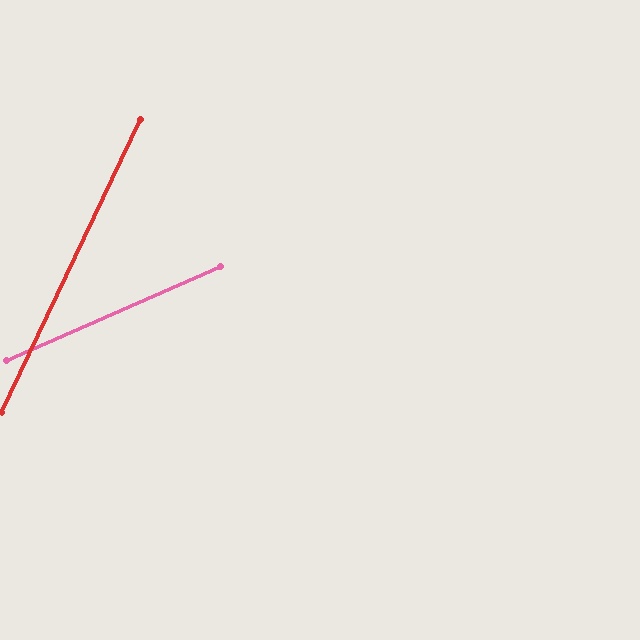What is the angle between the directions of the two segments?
Approximately 41 degrees.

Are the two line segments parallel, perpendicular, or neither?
Neither parallel nor perpendicular — they differ by about 41°.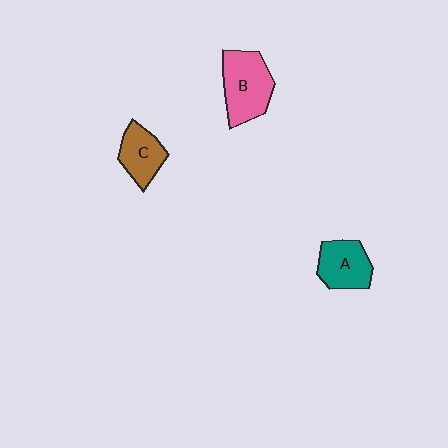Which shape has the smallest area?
Shape C (brown).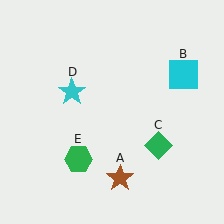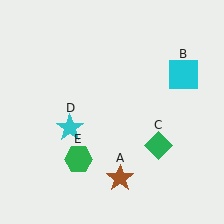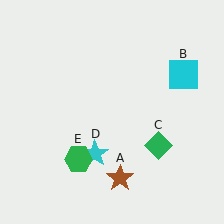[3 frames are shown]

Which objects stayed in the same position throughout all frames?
Brown star (object A) and cyan square (object B) and green diamond (object C) and green hexagon (object E) remained stationary.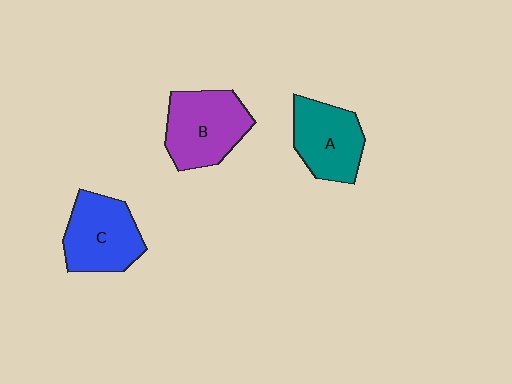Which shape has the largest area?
Shape B (purple).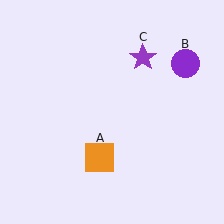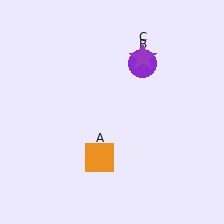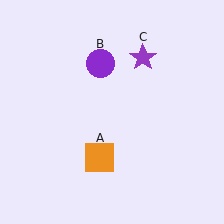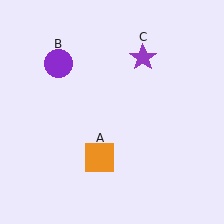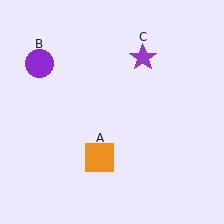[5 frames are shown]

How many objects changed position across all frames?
1 object changed position: purple circle (object B).